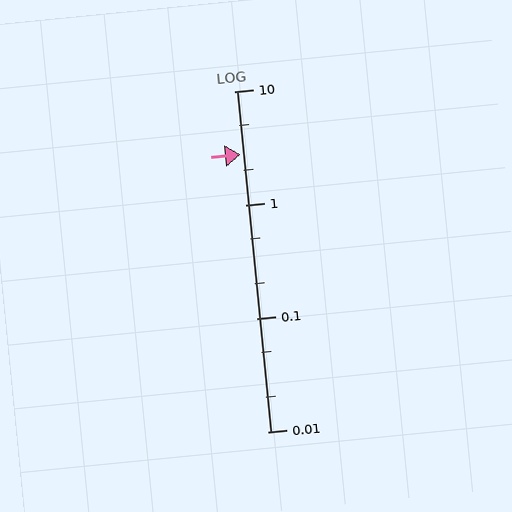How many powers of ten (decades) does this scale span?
The scale spans 3 decades, from 0.01 to 10.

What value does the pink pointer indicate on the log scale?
The pointer indicates approximately 2.8.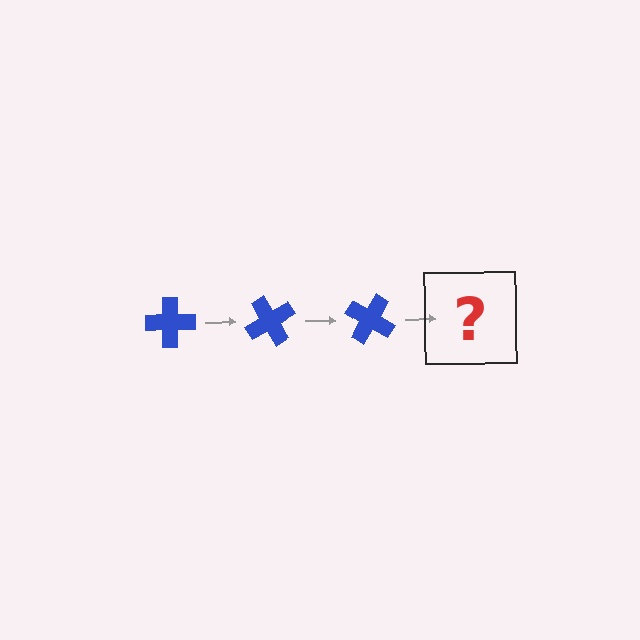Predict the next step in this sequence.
The next step is a blue cross rotated 180 degrees.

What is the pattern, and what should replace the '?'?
The pattern is that the cross rotates 60 degrees each step. The '?' should be a blue cross rotated 180 degrees.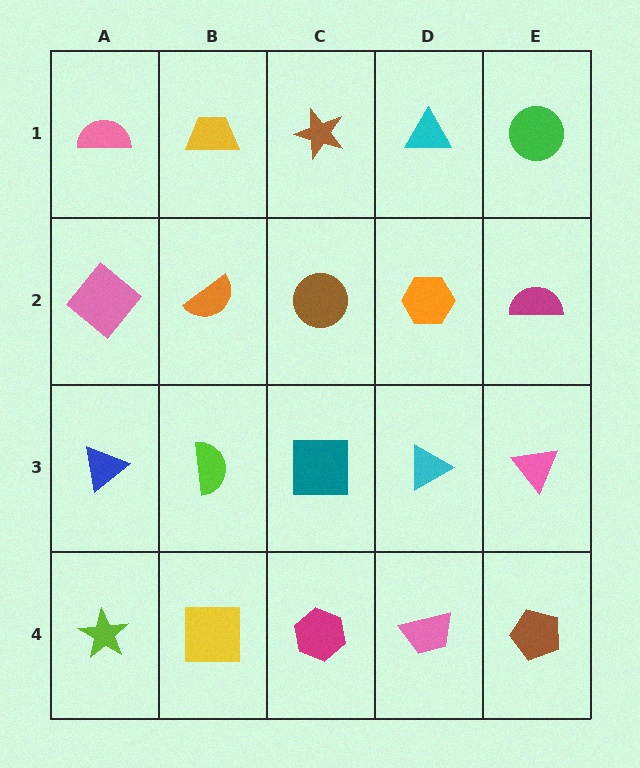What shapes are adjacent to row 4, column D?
A cyan triangle (row 3, column D), a magenta hexagon (row 4, column C), a brown pentagon (row 4, column E).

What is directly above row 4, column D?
A cyan triangle.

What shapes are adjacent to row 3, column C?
A brown circle (row 2, column C), a magenta hexagon (row 4, column C), a lime semicircle (row 3, column B), a cyan triangle (row 3, column D).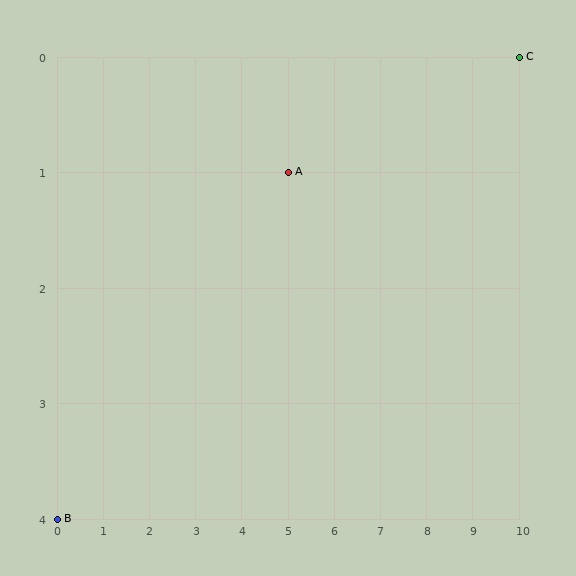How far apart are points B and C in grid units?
Points B and C are 10 columns and 4 rows apart (about 10.8 grid units diagonally).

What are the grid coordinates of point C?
Point C is at grid coordinates (10, 0).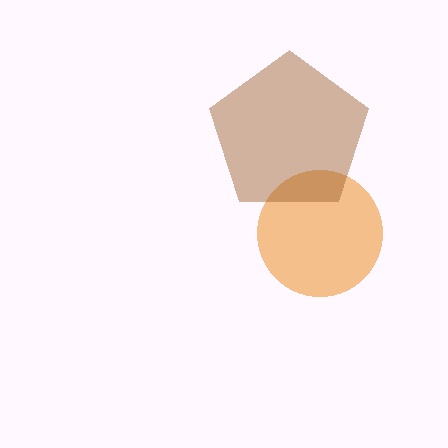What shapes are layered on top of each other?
The layered shapes are: an orange circle, a brown pentagon.